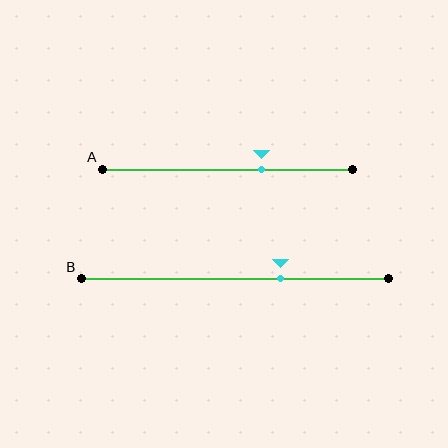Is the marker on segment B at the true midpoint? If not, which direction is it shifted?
No, the marker on segment B is shifted to the right by about 15% of the segment length.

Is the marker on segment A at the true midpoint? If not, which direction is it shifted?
No, the marker on segment A is shifted to the right by about 14% of the segment length.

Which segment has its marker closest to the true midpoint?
Segment A has its marker closest to the true midpoint.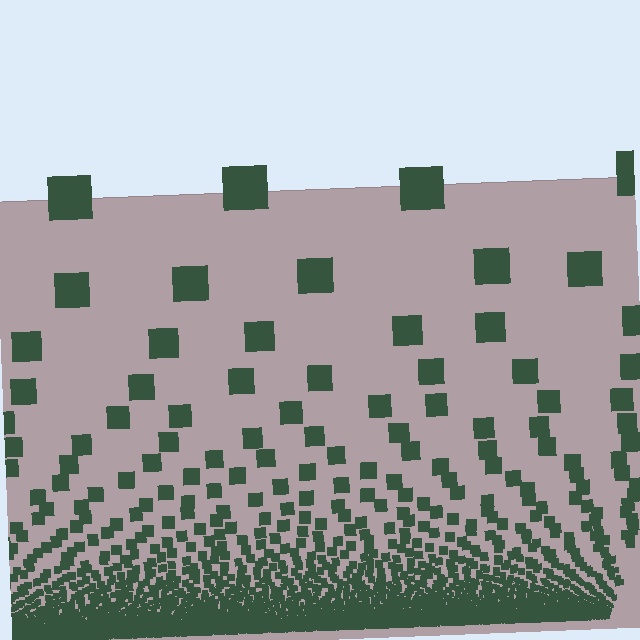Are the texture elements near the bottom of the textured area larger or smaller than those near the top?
Smaller. The gradient is inverted — elements near the bottom are smaller and denser.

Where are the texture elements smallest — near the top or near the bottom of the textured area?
Near the bottom.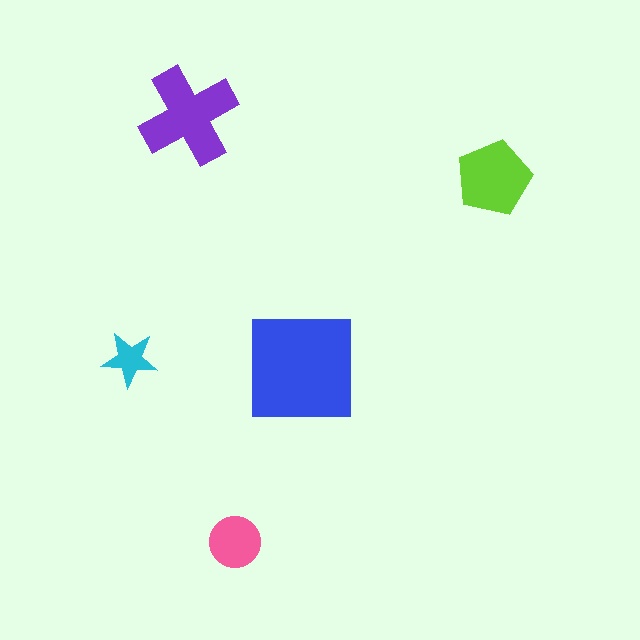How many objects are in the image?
There are 5 objects in the image.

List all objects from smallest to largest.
The cyan star, the pink circle, the lime pentagon, the purple cross, the blue square.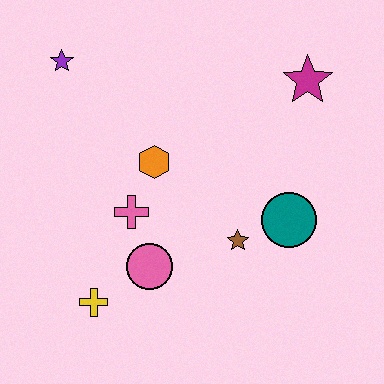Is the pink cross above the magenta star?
No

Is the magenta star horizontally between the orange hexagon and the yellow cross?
No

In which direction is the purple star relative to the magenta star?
The purple star is to the left of the magenta star.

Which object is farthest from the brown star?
The purple star is farthest from the brown star.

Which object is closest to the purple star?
The orange hexagon is closest to the purple star.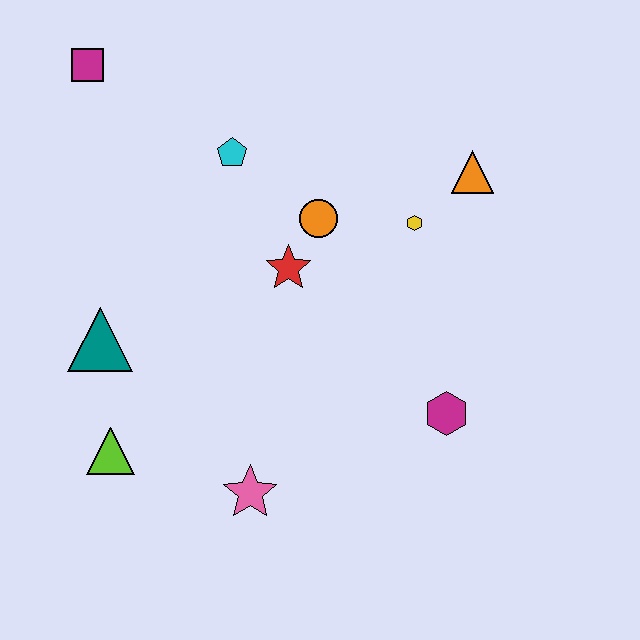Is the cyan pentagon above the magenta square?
No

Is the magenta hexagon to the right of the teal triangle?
Yes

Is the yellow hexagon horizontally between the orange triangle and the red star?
Yes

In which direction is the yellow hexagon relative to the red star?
The yellow hexagon is to the right of the red star.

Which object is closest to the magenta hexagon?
The yellow hexagon is closest to the magenta hexagon.